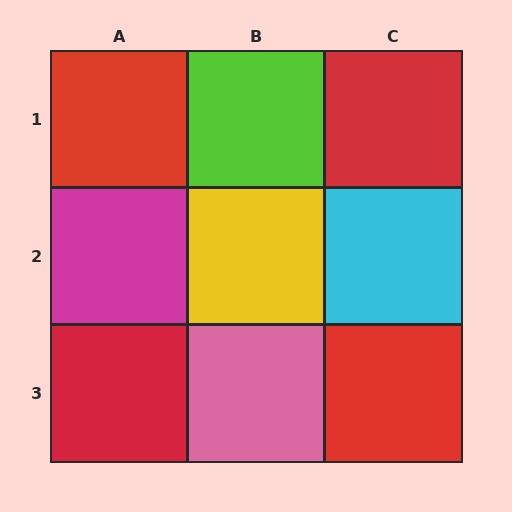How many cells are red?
4 cells are red.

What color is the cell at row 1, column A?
Red.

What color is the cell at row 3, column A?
Red.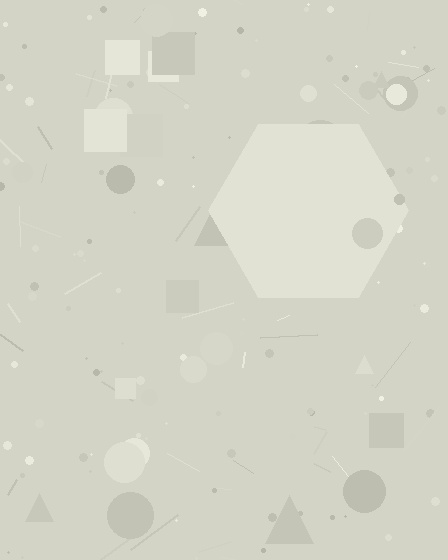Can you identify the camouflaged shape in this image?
The camouflaged shape is a hexagon.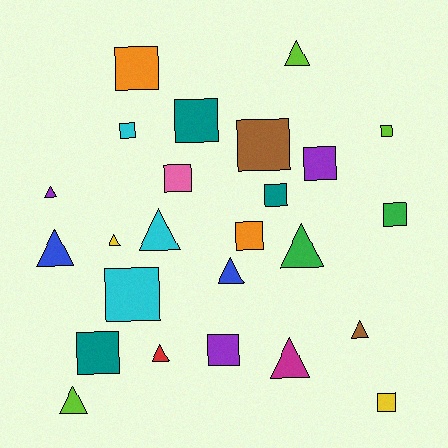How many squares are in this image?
There are 14 squares.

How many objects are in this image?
There are 25 objects.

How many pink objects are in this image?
There is 1 pink object.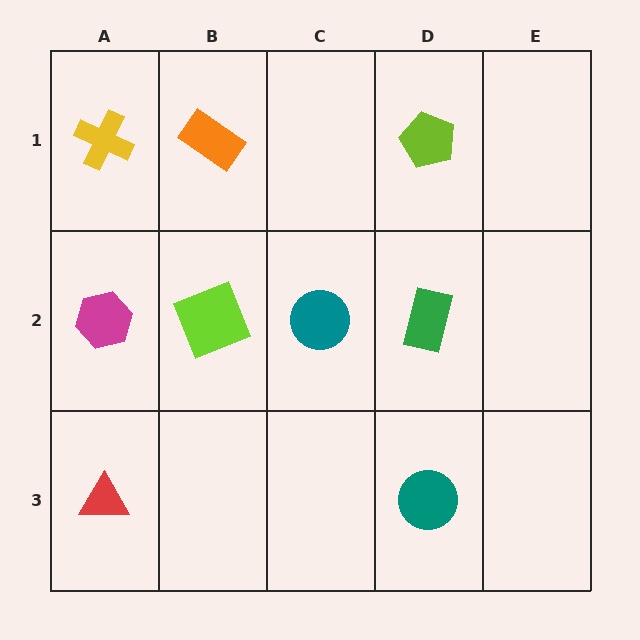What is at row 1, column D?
A lime pentagon.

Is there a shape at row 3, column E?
No, that cell is empty.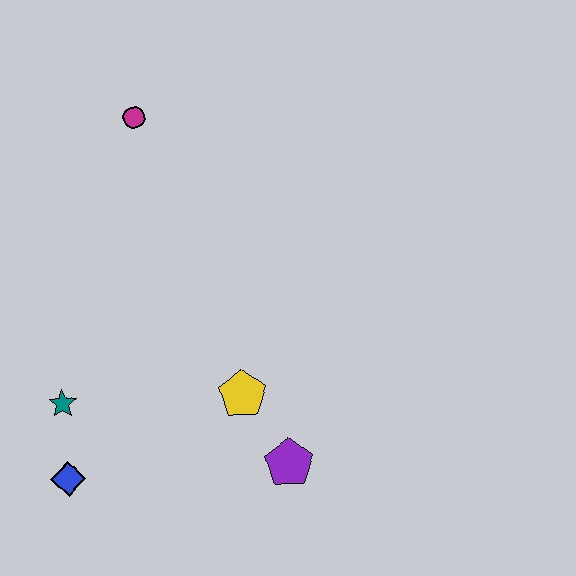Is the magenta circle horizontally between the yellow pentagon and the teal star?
Yes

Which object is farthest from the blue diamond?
The magenta circle is farthest from the blue diamond.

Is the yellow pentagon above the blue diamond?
Yes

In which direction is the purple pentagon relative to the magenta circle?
The purple pentagon is below the magenta circle.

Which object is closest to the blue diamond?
The teal star is closest to the blue diamond.